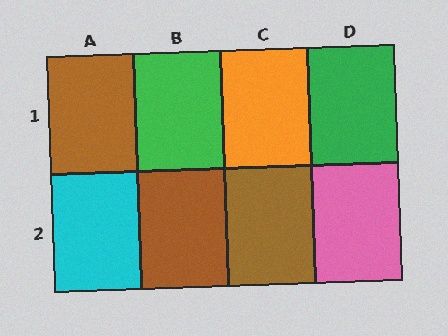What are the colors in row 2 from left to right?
Cyan, brown, brown, pink.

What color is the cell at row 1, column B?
Green.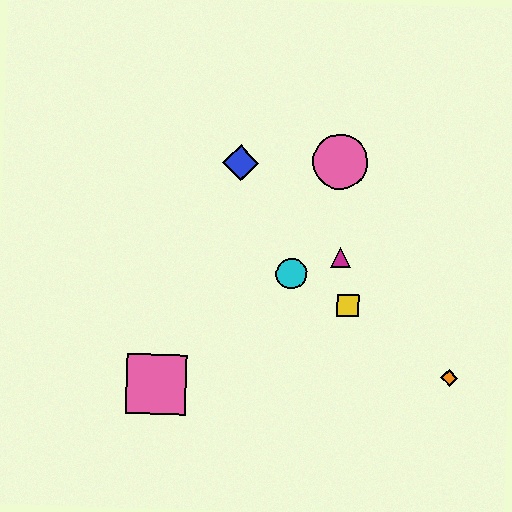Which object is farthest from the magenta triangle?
The pink square is farthest from the magenta triangle.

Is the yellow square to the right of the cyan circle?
Yes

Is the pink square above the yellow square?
No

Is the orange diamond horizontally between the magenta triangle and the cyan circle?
No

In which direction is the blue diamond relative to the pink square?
The blue diamond is above the pink square.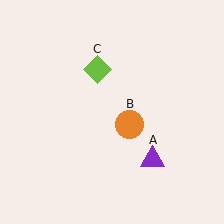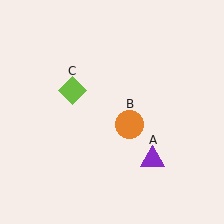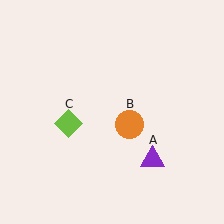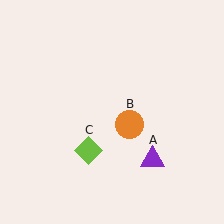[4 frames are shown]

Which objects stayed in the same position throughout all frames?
Purple triangle (object A) and orange circle (object B) remained stationary.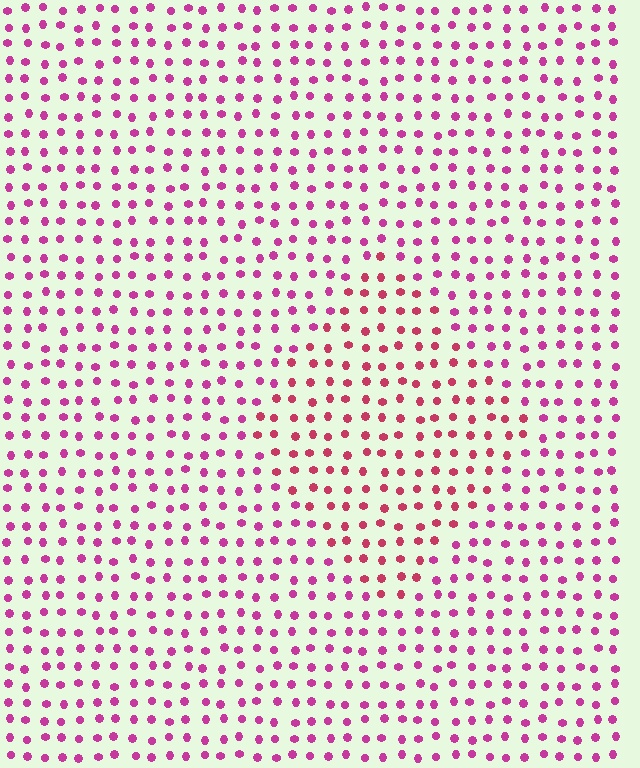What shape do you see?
I see a diamond.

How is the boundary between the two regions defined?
The boundary is defined purely by a slight shift in hue (about 26 degrees). Spacing, size, and orientation are identical on both sides.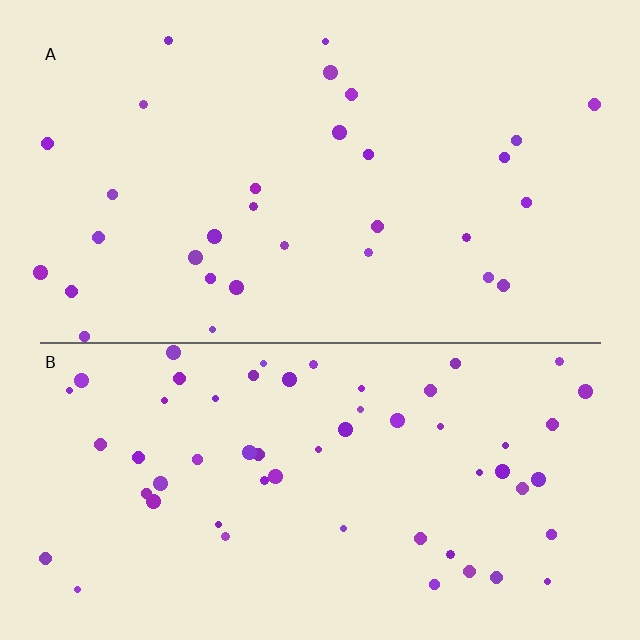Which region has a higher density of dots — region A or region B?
B (the bottom).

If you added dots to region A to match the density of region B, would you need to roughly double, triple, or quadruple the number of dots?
Approximately double.